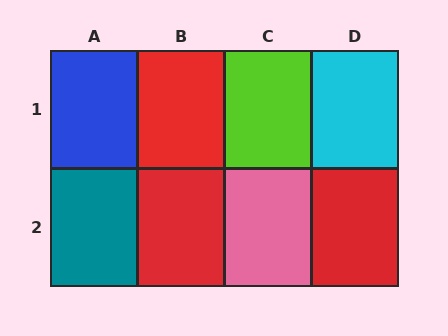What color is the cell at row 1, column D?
Cyan.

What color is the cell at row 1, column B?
Red.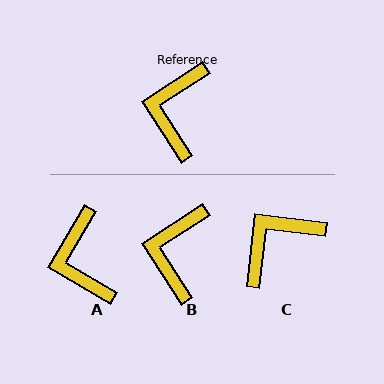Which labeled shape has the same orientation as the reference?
B.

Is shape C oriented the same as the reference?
No, it is off by about 40 degrees.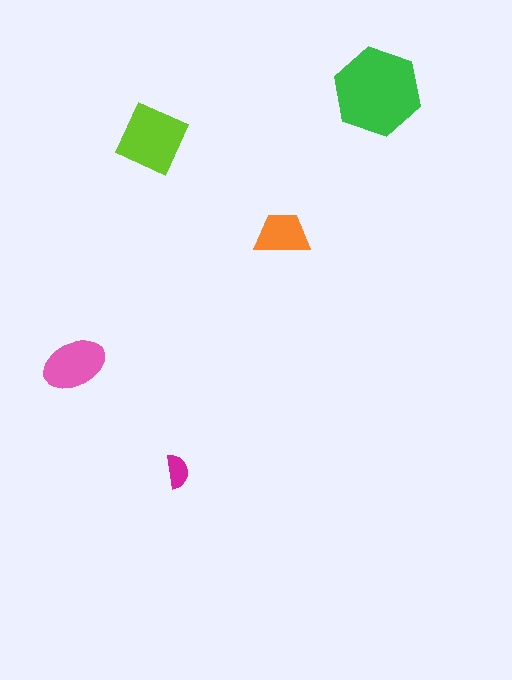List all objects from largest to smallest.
The green hexagon, the lime square, the pink ellipse, the orange trapezoid, the magenta semicircle.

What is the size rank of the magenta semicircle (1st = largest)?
5th.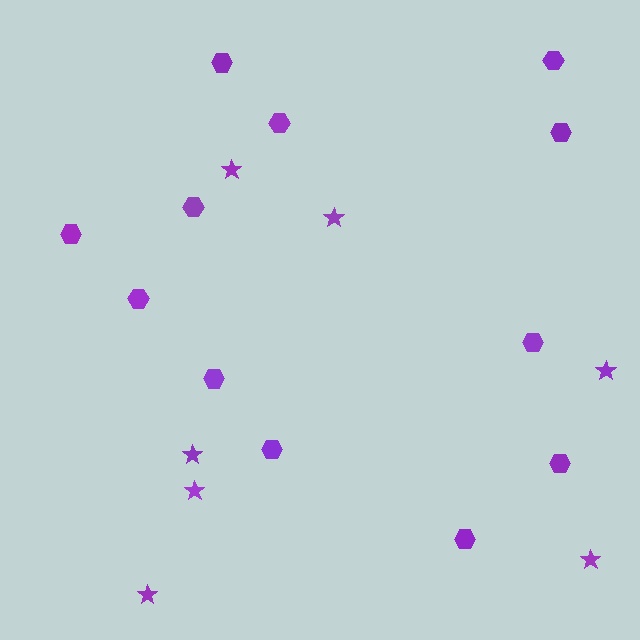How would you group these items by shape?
There are 2 groups: one group of hexagons (12) and one group of stars (7).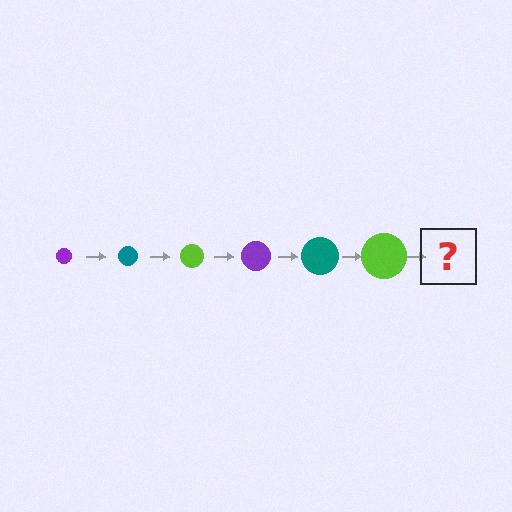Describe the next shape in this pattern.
It should be a purple circle, larger than the previous one.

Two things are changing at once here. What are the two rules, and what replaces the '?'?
The two rules are that the circle grows larger each step and the color cycles through purple, teal, and lime. The '?' should be a purple circle, larger than the previous one.